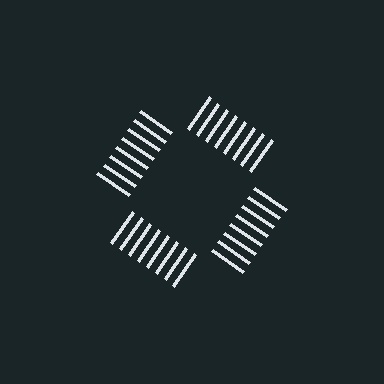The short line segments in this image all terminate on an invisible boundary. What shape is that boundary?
An illusory square — the line segments terminate on its edges but no continuous stroke is drawn.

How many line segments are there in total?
32 — 8 along each of the 4 edges.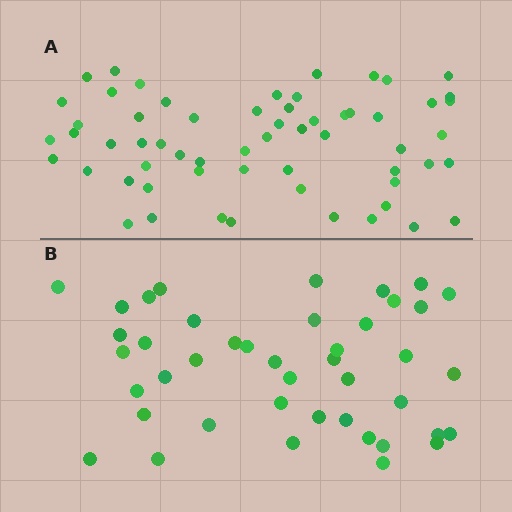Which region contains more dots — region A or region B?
Region A (the top region) has more dots.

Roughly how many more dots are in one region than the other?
Region A has approximately 15 more dots than region B.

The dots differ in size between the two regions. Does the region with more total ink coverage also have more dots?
No. Region B has more total ink coverage because its dots are larger, but region A actually contains more individual dots. Total area can be misleading — the number of items is what matters here.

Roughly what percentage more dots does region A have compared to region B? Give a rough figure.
About 40% more.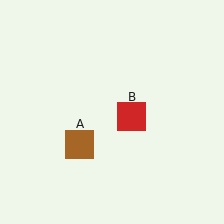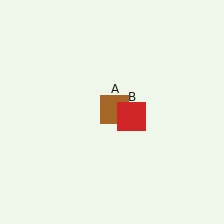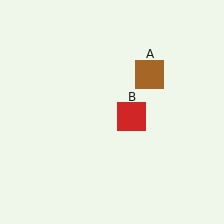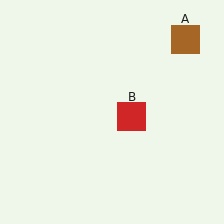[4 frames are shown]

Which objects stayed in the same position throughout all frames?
Red square (object B) remained stationary.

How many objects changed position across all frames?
1 object changed position: brown square (object A).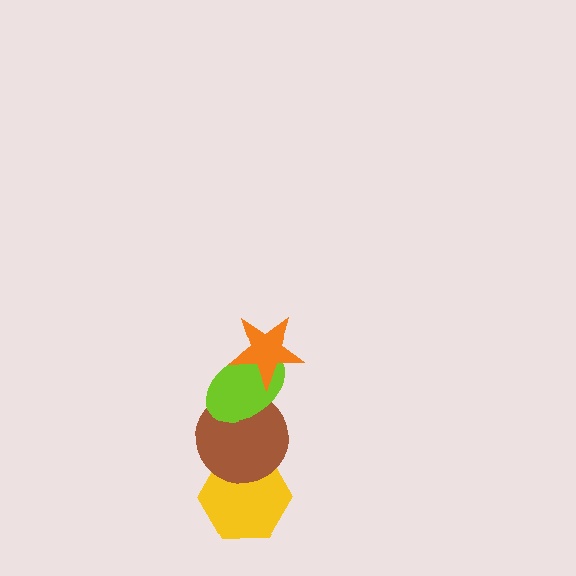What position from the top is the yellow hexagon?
The yellow hexagon is 4th from the top.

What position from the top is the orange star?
The orange star is 1st from the top.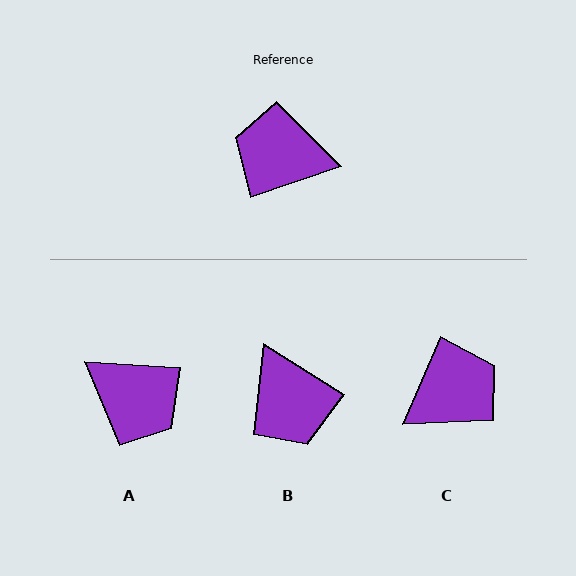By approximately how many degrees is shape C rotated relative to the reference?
Approximately 132 degrees clockwise.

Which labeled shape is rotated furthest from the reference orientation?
A, about 158 degrees away.